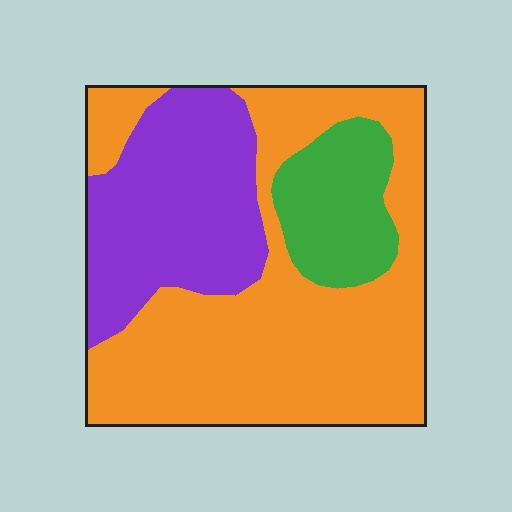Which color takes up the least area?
Green, at roughly 15%.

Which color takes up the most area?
Orange, at roughly 55%.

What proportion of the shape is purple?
Purple covers roughly 30% of the shape.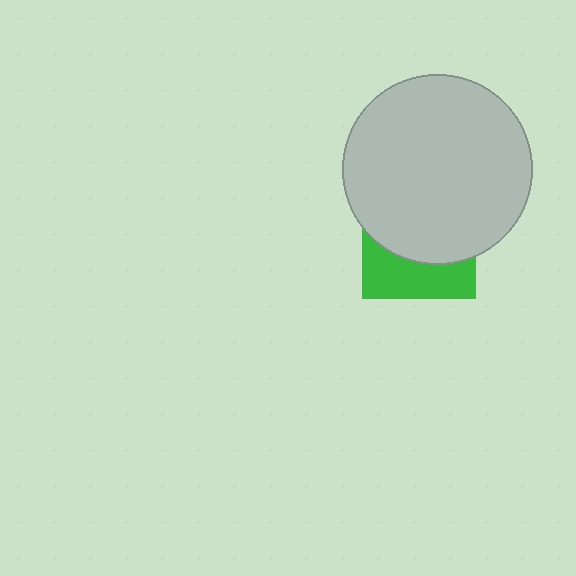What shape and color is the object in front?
The object in front is a light gray circle.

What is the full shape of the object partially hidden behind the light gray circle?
The partially hidden object is a green square.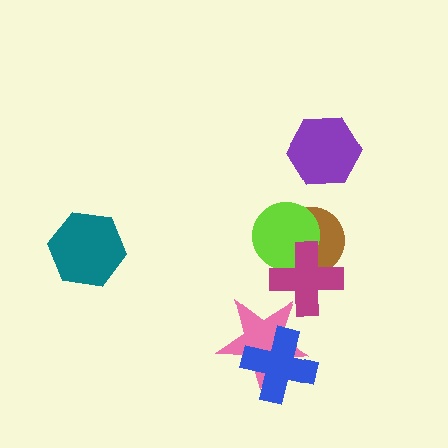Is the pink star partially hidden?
Yes, it is partially covered by another shape.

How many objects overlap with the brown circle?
2 objects overlap with the brown circle.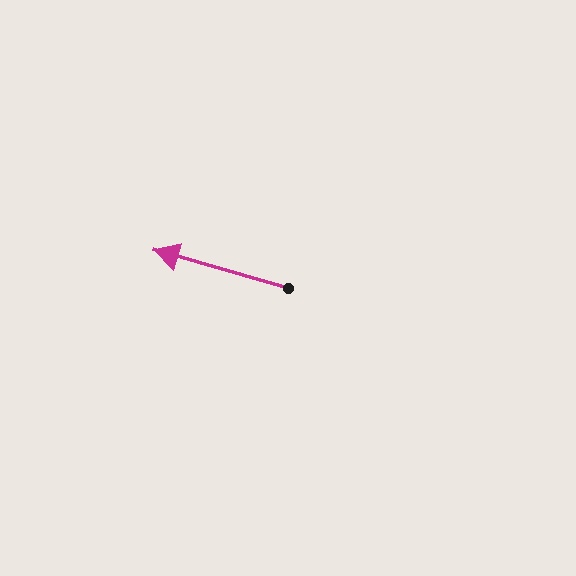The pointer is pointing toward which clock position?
Roughly 10 o'clock.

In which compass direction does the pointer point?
West.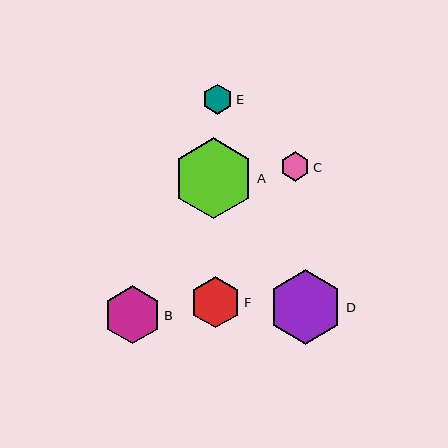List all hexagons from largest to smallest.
From largest to smallest: A, D, B, F, E, C.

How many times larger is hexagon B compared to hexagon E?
Hexagon B is approximately 1.9 times the size of hexagon E.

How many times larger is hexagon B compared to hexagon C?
Hexagon B is approximately 2.0 times the size of hexagon C.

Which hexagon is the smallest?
Hexagon C is the smallest with a size of approximately 29 pixels.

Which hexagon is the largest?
Hexagon A is the largest with a size of approximately 81 pixels.